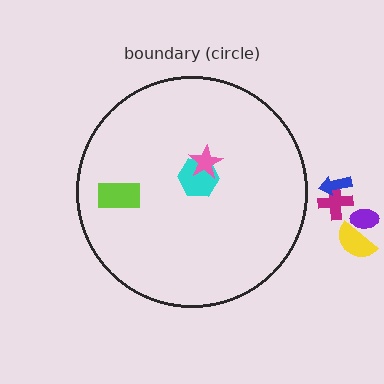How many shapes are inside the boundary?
3 inside, 4 outside.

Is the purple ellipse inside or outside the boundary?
Outside.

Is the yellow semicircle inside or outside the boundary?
Outside.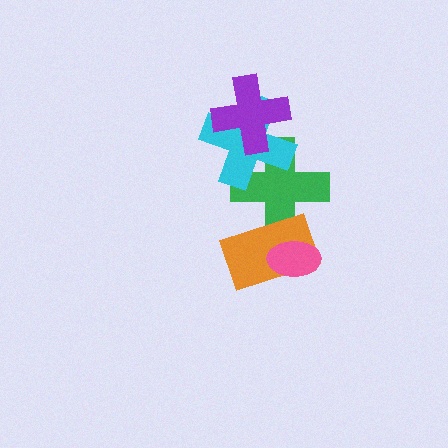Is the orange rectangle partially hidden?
Yes, it is partially covered by another shape.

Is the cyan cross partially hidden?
Yes, it is partially covered by another shape.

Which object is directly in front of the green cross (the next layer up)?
The orange rectangle is directly in front of the green cross.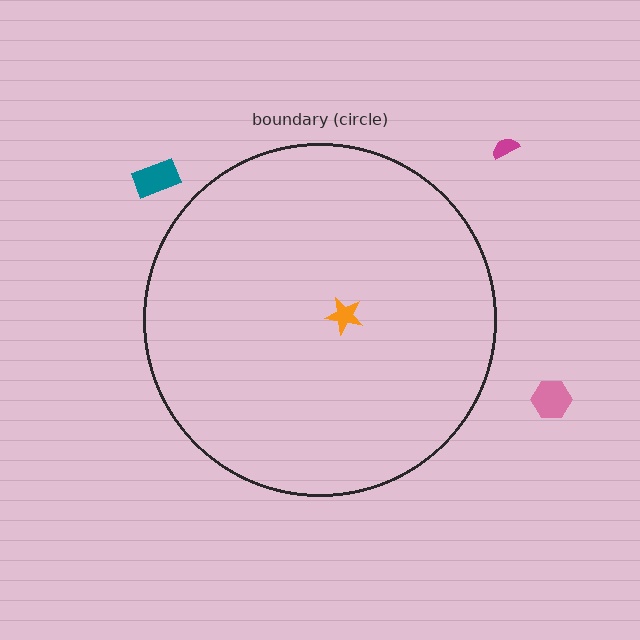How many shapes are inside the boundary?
1 inside, 3 outside.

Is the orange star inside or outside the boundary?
Inside.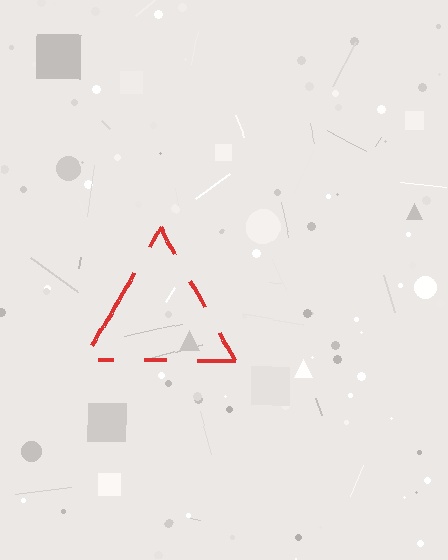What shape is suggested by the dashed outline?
The dashed outline suggests a triangle.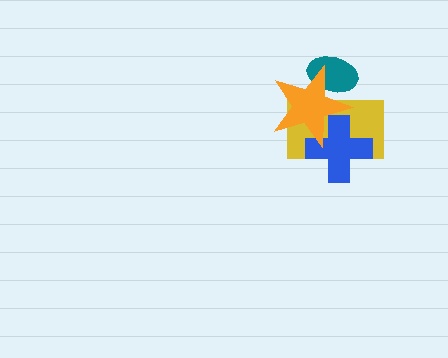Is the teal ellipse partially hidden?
Yes, it is partially covered by another shape.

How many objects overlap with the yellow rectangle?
3 objects overlap with the yellow rectangle.